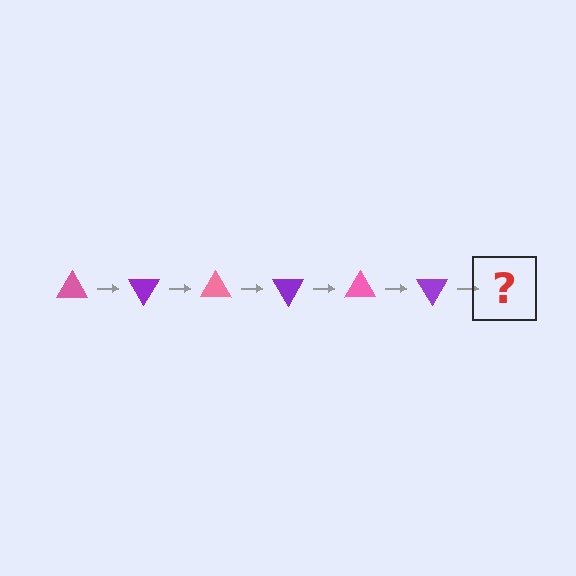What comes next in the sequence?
The next element should be a pink triangle, rotated 360 degrees from the start.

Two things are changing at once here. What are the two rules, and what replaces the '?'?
The two rules are that it rotates 60 degrees each step and the color cycles through pink and purple. The '?' should be a pink triangle, rotated 360 degrees from the start.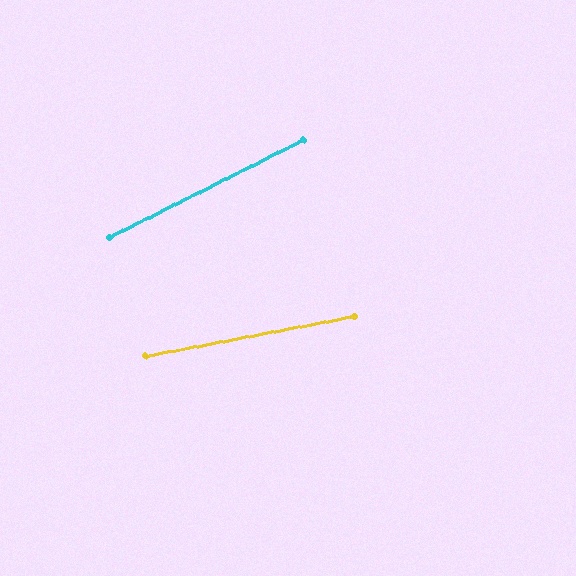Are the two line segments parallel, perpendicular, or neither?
Neither parallel nor perpendicular — they differ by about 16°.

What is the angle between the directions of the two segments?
Approximately 16 degrees.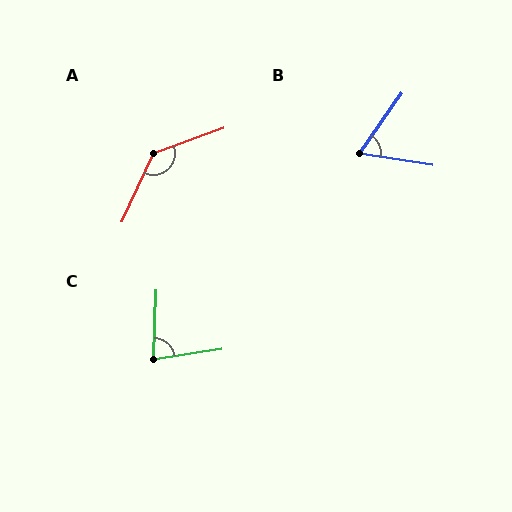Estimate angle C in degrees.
Approximately 80 degrees.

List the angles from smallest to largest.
B (64°), C (80°), A (135°).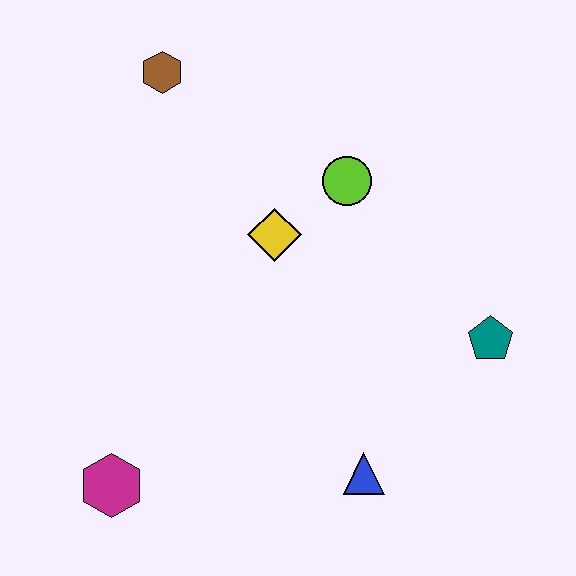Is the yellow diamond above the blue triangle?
Yes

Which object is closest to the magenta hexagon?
The blue triangle is closest to the magenta hexagon.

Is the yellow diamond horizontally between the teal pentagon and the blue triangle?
No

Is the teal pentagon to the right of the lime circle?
Yes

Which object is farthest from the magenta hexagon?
The brown hexagon is farthest from the magenta hexagon.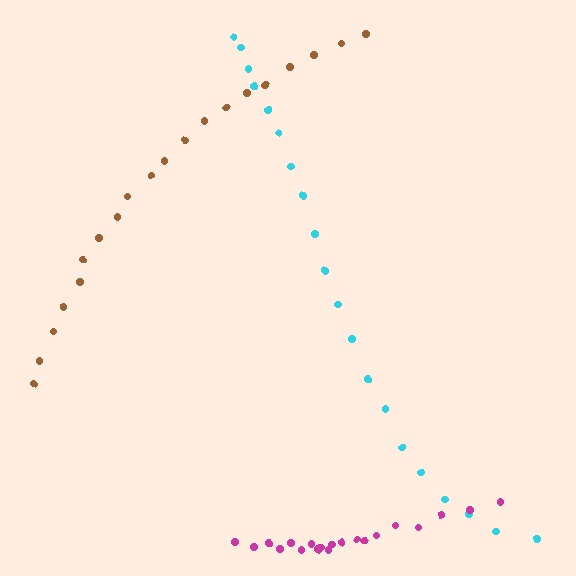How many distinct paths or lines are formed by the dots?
There are 3 distinct paths.